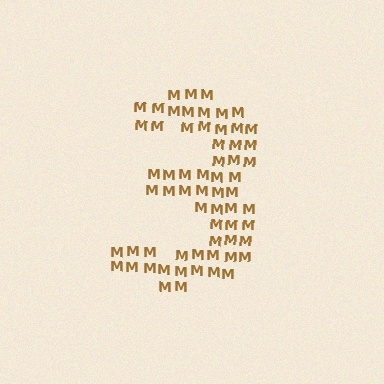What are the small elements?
The small elements are letter M's.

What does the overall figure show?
The overall figure shows the digit 3.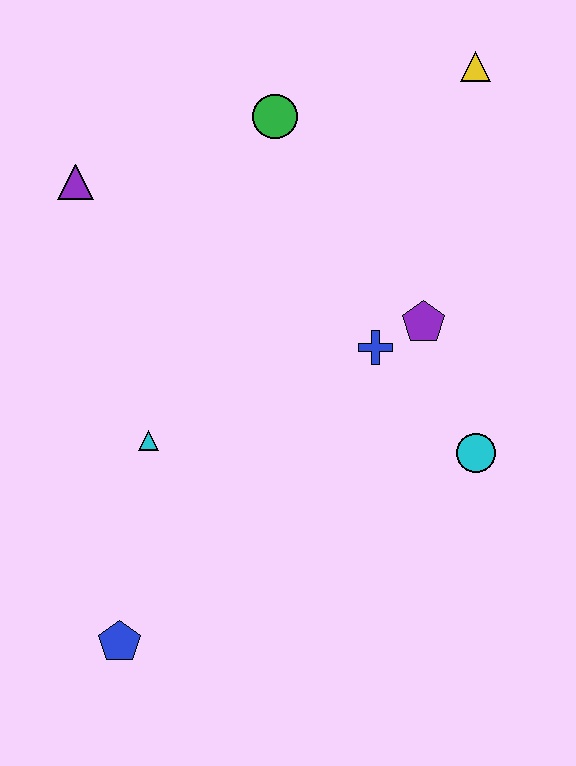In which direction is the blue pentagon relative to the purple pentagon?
The blue pentagon is below the purple pentagon.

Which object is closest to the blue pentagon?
The cyan triangle is closest to the blue pentagon.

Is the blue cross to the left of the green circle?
No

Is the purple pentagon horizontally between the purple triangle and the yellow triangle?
Yes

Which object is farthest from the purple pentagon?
The blue pentagon is farthest from the purple pentagon.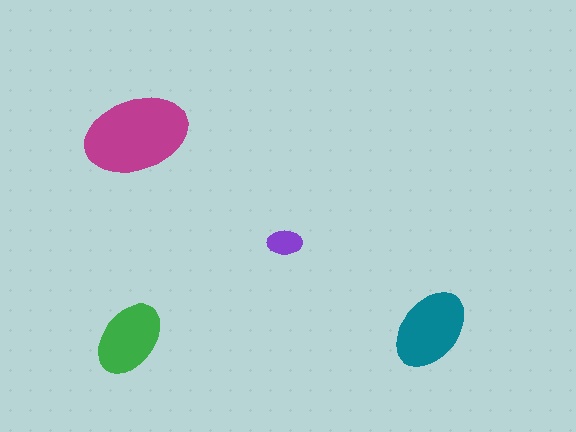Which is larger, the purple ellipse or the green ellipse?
The green one.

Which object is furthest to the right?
The teal ellipse is rightmost.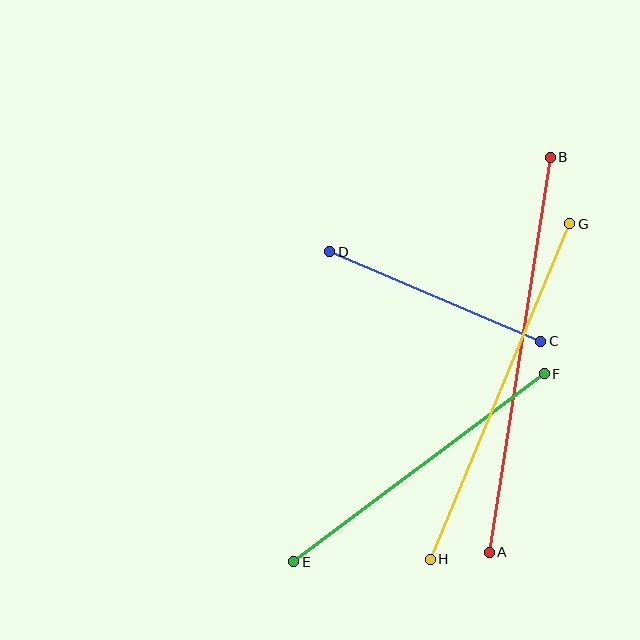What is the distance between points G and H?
The distance is approximately 364 pixels.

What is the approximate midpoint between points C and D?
The midpoint is at approximately (435, 297) pixels.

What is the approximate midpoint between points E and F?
The midpoint is at approximately (419, 468) pixels.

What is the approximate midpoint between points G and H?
The midpoint is at approximately (500, 392) pixels.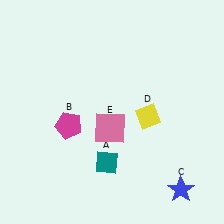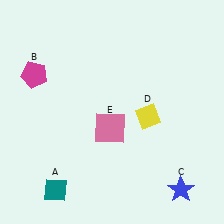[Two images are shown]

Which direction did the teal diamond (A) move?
The teal diamond (A) moved left.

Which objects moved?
The objects that moved are: the teal diamond (A), the magenta pentagon (B).